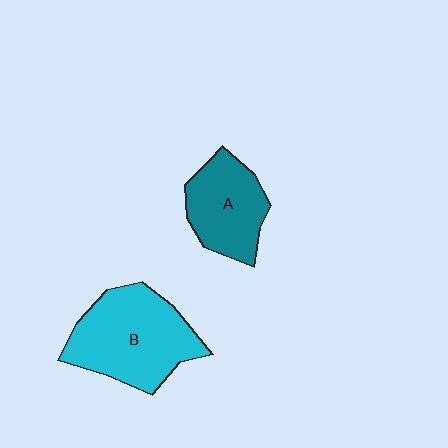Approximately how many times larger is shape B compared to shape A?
Approximately 1.5 times.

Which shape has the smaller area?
Shape A (teal).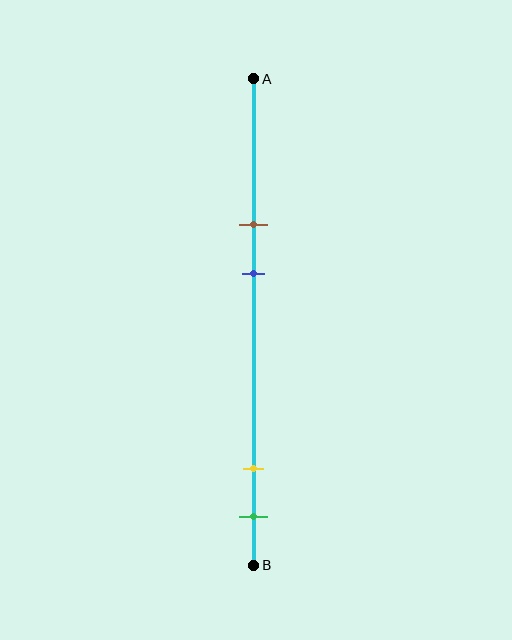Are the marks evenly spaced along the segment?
No, the marks are not evenly spaced.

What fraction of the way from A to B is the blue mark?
The blue mark is approximately 40% (0.4) of the way from A to B.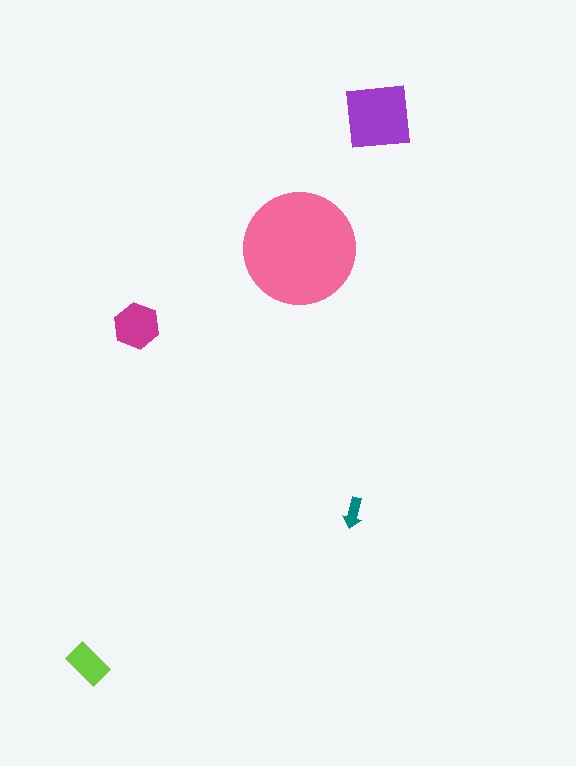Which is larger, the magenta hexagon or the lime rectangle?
The magenta hexagon.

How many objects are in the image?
There are 5 objects in the image.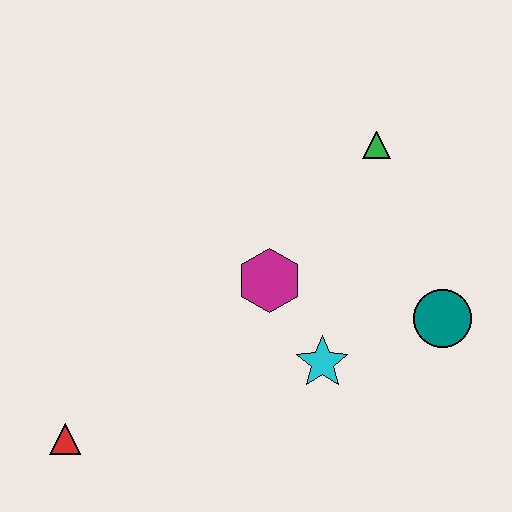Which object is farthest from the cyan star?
The red triangle is farthest from the cyan star.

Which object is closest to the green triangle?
The magenta hexagon is closest to the green triangle.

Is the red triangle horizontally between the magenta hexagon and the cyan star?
No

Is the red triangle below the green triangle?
Yes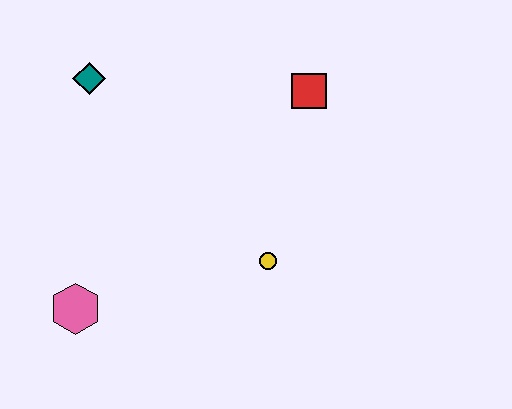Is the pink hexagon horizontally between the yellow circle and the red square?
No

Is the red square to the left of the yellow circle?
No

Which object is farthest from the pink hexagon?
The red square is farthest from the pink hexagon.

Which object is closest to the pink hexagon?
The yellow circle is closest to the pink hexagon.